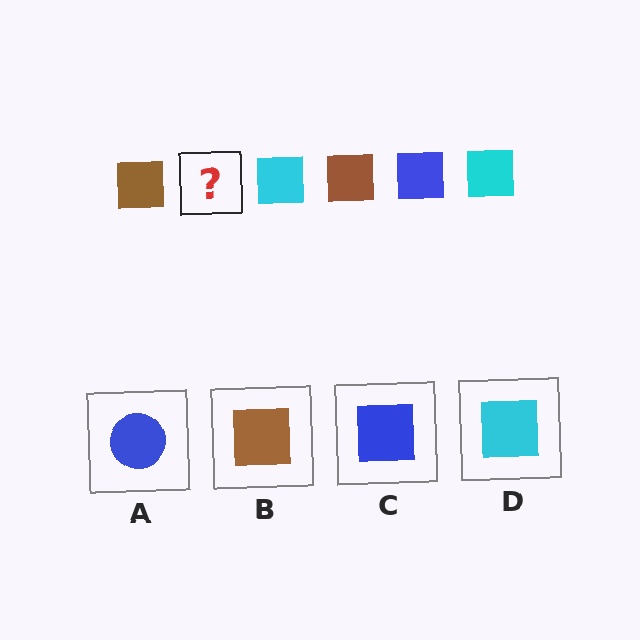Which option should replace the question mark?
Option C.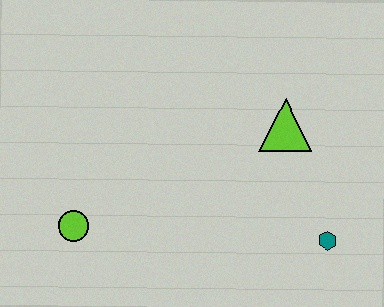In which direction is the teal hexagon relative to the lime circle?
The teal hexagon is to the right of the lime circle.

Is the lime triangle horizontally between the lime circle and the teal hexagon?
Yes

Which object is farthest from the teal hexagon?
The lime circle is farthest from the teal hexagon.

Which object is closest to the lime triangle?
The teal hexagon is closest to the lime triangle.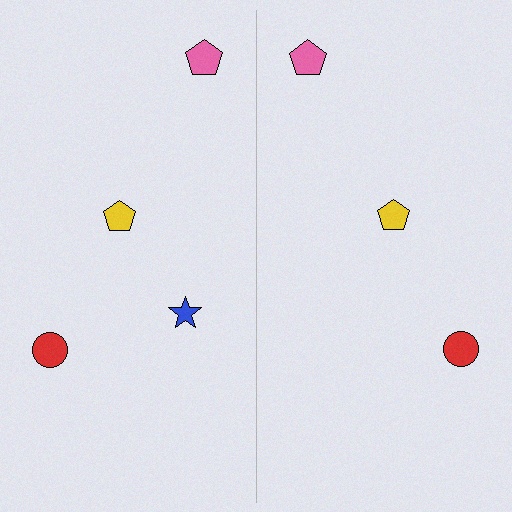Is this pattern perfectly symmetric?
No, the pattern is not perfectly symmetric. A blue star is missing from the right side.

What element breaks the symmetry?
A blue star is missing from the right side.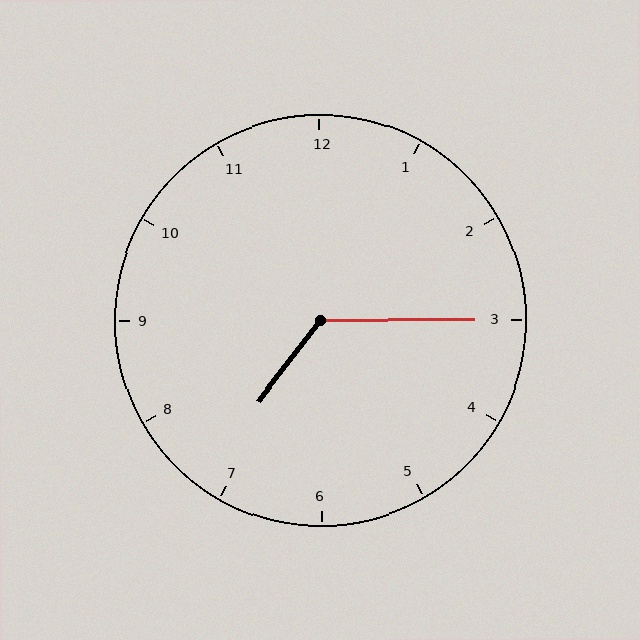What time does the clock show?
7:15.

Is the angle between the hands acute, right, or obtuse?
It is obtuse.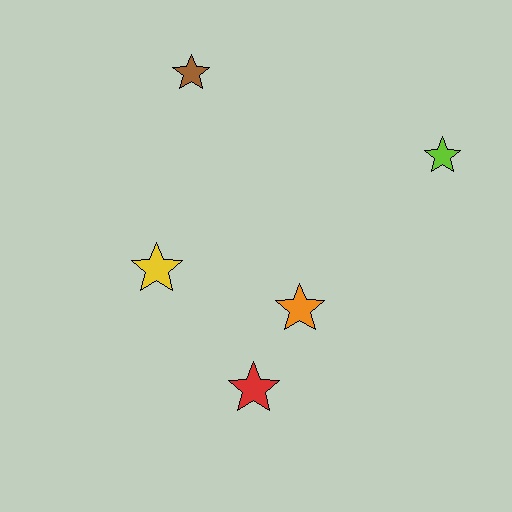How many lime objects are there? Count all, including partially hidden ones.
There is 1 lime object.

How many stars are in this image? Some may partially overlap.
There are 5 stars.